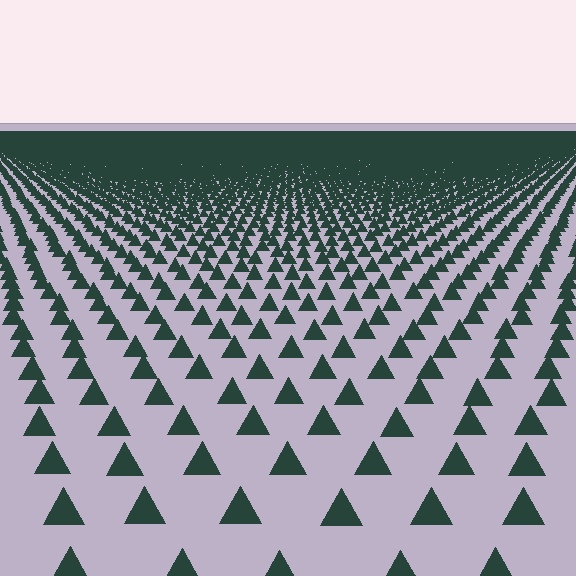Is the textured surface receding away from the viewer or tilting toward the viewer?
The surface is receding away from the viewer. Texture elements get smaller and denser toward the top.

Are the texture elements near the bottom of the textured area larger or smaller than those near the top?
Larger. Near the bottom, elements are closer to the viewer and appear at a bigger on-screen size.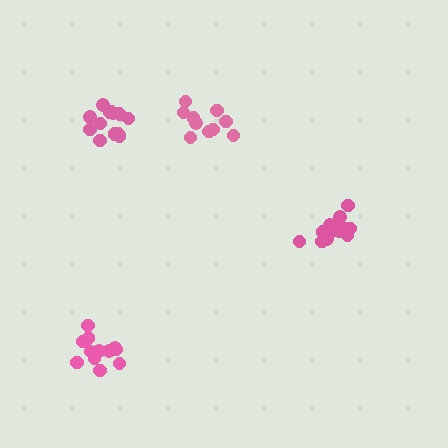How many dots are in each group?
Group 1: 13 dots, Group 2: 15 dots, Group 3: 12 dots, Group 4: 10 dots (50 total).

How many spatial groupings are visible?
There are 4 spatial groupings.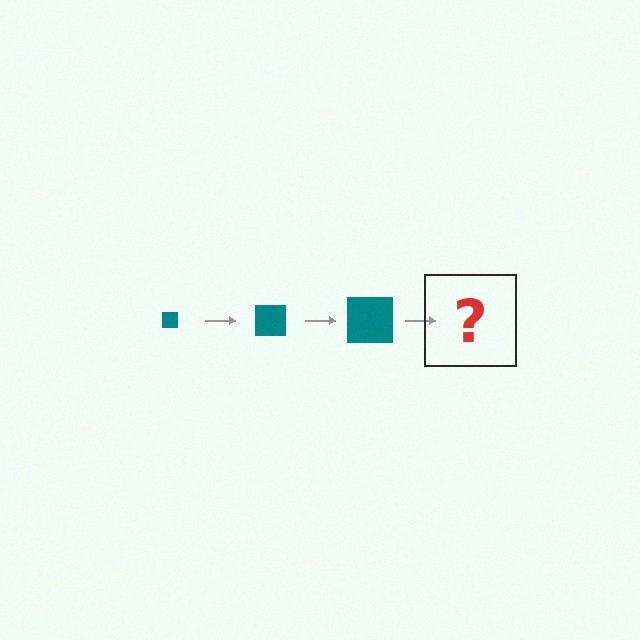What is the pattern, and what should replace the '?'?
The pattern is that the square gets progressively larger each step. The '?' should be a teal square, larger than the previous one.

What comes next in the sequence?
The next element should be a teal square, larger than the previous one.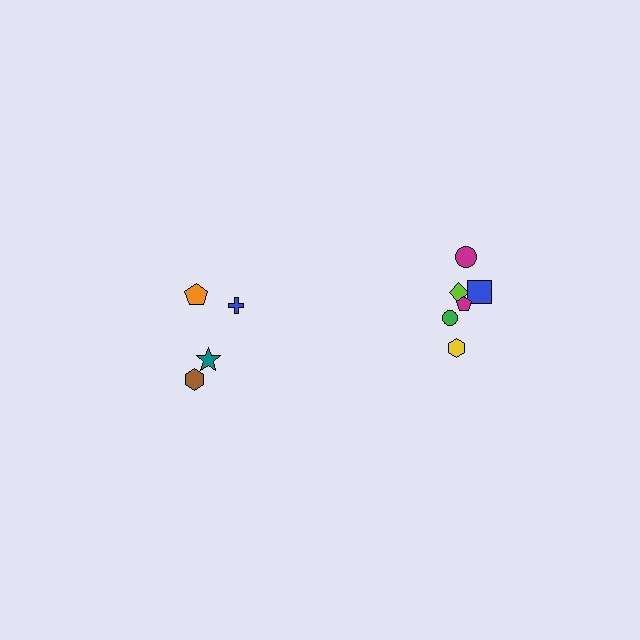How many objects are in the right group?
There are 6 objects.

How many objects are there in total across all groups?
There are 10 objects.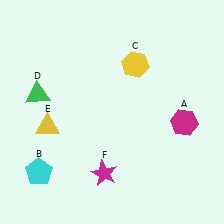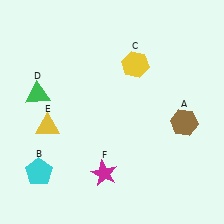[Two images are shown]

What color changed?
The hexagon (A) changed from magenta in Image 1 to brown in Image 2.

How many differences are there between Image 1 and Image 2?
There is 1 difference between the two images.